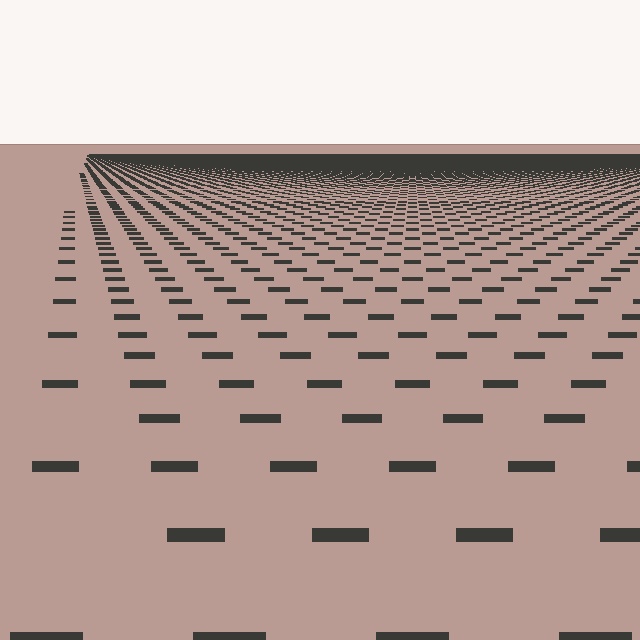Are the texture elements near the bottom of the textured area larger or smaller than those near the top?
Larger. Near the bottom, elements are closer to the viewer and appear at a bigger on-screen size.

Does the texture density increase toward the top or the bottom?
Density increases toward the top.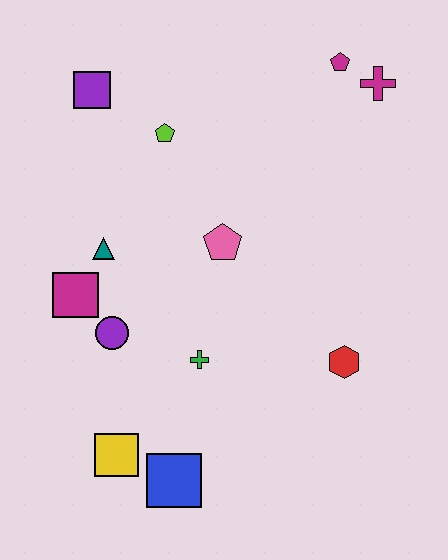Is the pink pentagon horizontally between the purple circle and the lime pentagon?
No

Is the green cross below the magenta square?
Yes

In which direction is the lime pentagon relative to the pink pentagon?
The lime pentagon is above the pink pentagon.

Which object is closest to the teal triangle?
The magenta square is closest to the teal triangle.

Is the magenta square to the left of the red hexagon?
Yes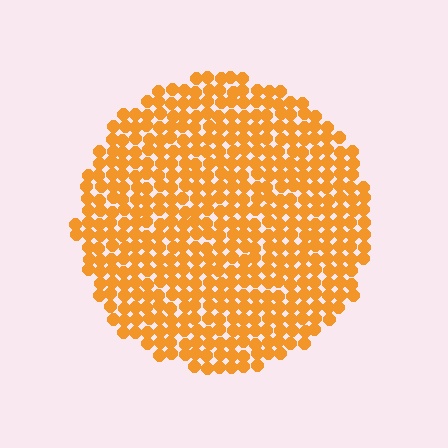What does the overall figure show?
The overall figure shows a circle.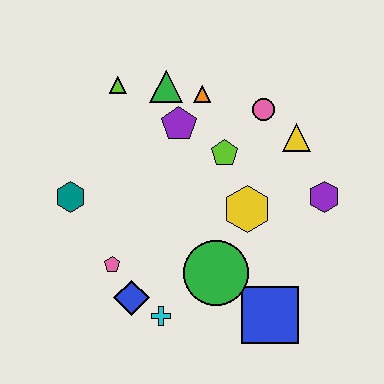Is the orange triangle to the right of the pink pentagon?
Yes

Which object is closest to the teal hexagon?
The pink pentagon is closest to the teal hexagon.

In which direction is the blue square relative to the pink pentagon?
The blue square is to the right of the pink pentagon.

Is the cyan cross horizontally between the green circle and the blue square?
No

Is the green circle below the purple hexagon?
Yes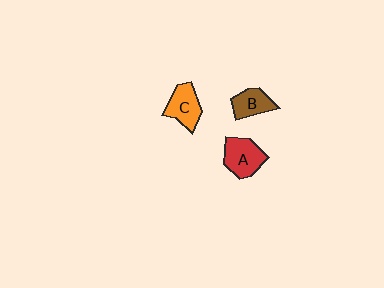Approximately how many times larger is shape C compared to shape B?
Approximately 1.2 times.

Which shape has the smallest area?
Shape B (brown).